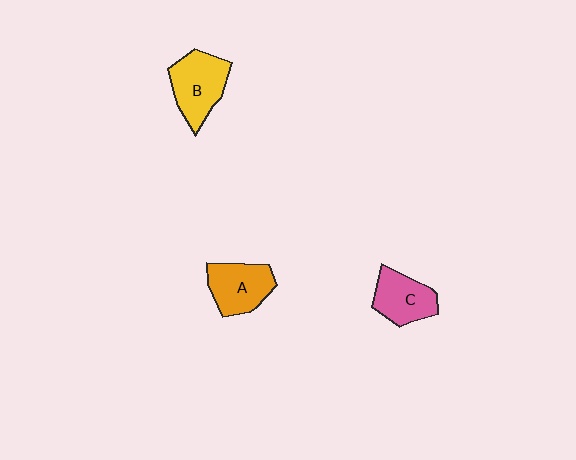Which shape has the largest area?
Shape B (yellow).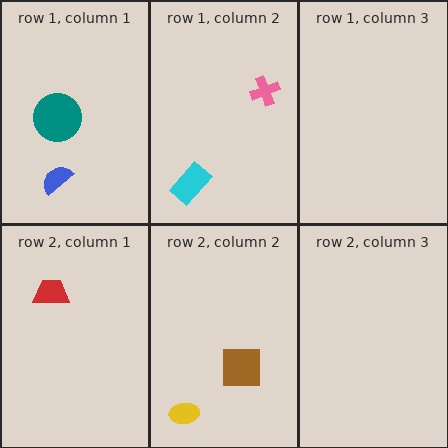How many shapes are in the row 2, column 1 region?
1.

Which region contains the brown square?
The row 2, column 2 region.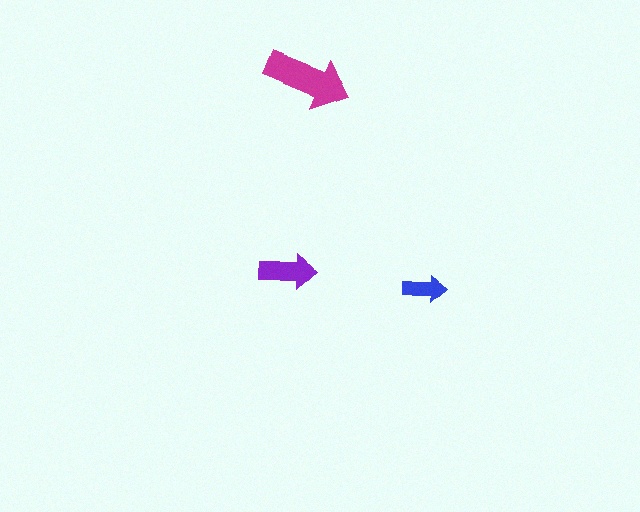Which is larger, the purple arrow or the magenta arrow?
The magenta one.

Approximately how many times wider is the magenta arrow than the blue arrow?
About 2 times wider.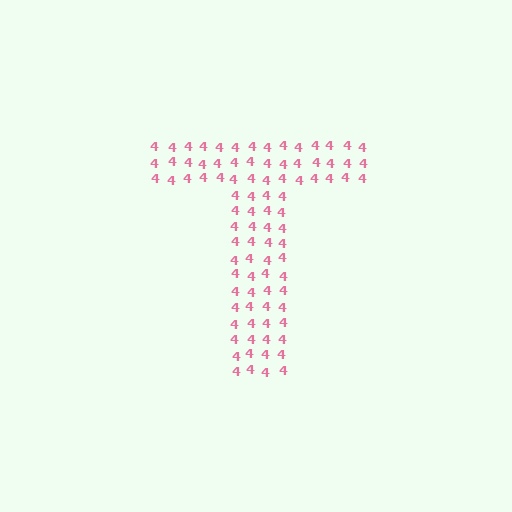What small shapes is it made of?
It is made of small digit 4's.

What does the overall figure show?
The overall figure shows the letter T.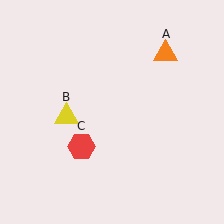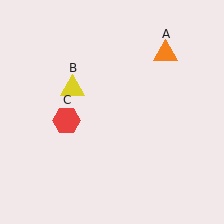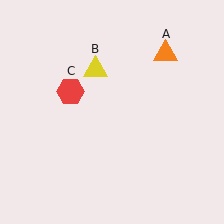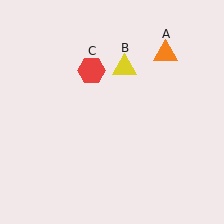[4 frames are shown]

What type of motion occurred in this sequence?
The yellow triangle (object B), red hexagon (object C) rotated clockwise around the center of the scene.